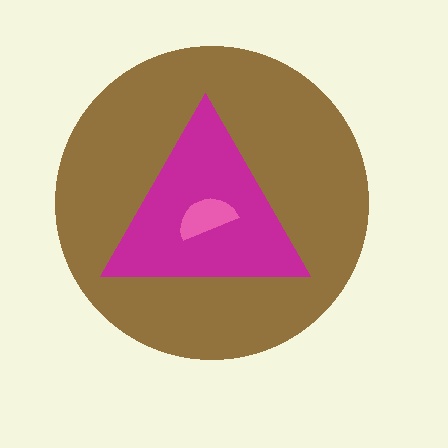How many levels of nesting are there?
3.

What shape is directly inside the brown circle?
The magenta triangle.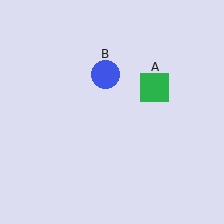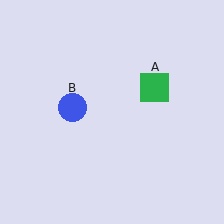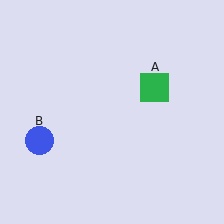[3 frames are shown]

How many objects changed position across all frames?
1 object changed position: blue circle (object B).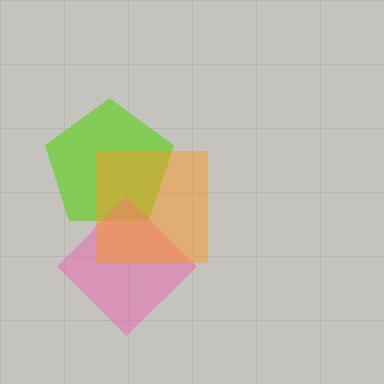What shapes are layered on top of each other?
The layered shapes are: a lime pentagon, a pink diamond, an orange square.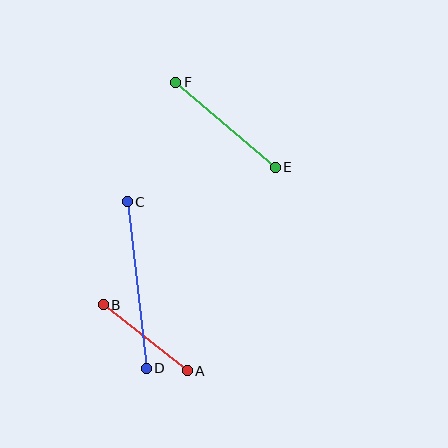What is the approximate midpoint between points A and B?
The midpoint is at approximately (145, 338) pixels.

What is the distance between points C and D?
The distance is approximately 168 pixels.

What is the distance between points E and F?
The distance is approximately 130 pixels.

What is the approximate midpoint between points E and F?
The midpoint is at approximately (226, 125) pixels.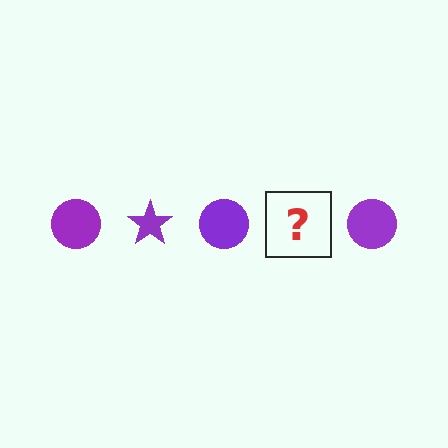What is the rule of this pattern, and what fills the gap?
The rule is that the pattern cycles through circle, star shapes in purple. The gap should be filled with a purple star.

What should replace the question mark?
The question mark should be replaced with a purple star.